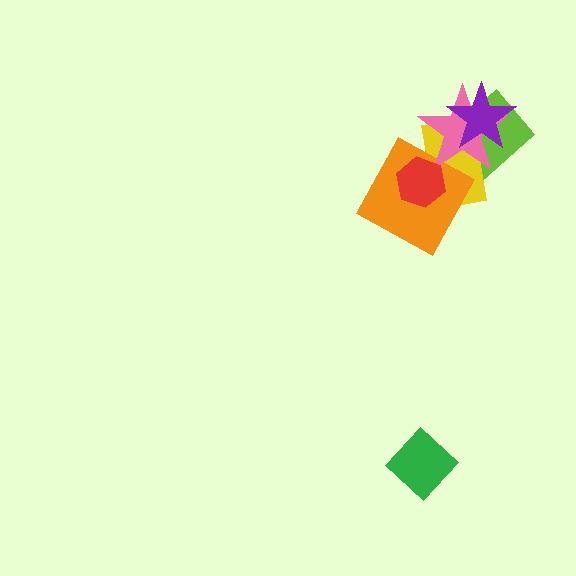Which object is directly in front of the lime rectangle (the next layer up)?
The yellow rectangle is directly in front of the lime rectangle.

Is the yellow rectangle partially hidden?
Yes, it is partially covered by another shape.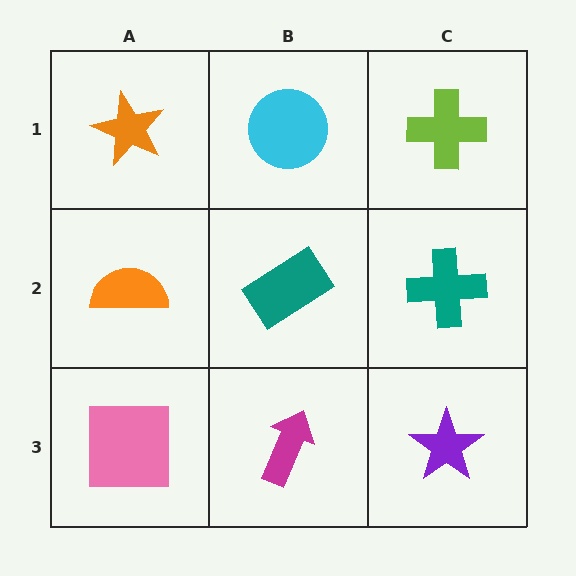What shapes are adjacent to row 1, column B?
A teal rectangle (row 2, column B), an orange star (row 1, column A), a lime cross (row 1, column C).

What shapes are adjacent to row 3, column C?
A teal cross (row 2, column C), a magenta arrow (row 3, column B).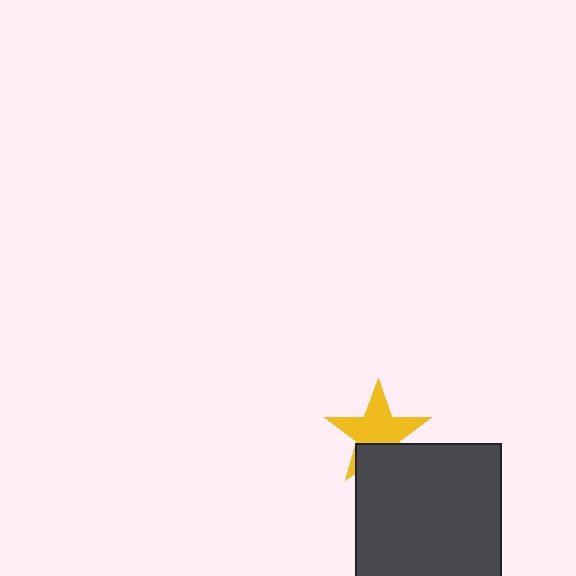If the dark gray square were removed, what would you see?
You would see the complete yellow star.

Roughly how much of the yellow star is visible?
Most of it is visible (roughly 69%).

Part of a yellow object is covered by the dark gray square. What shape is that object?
It is a star.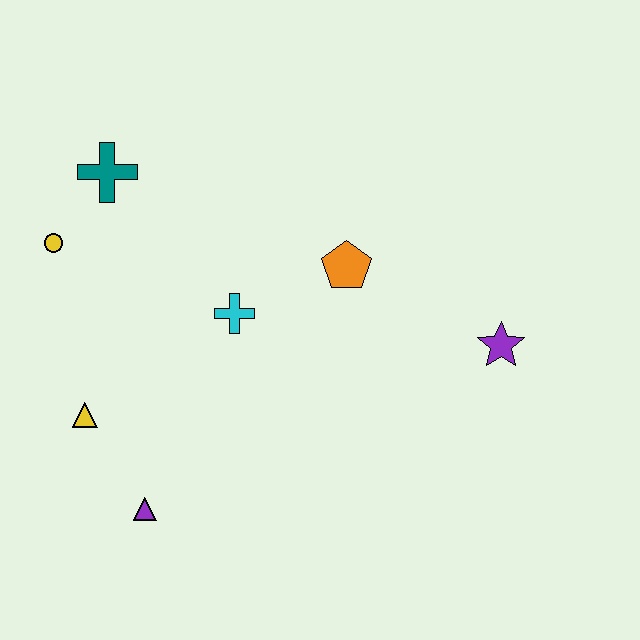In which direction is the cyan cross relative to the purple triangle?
The cyan cross is above the purple triangle.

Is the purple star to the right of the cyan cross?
Yes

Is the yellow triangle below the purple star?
Yes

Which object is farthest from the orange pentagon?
The purple triangle is farthest from the orange pentagon.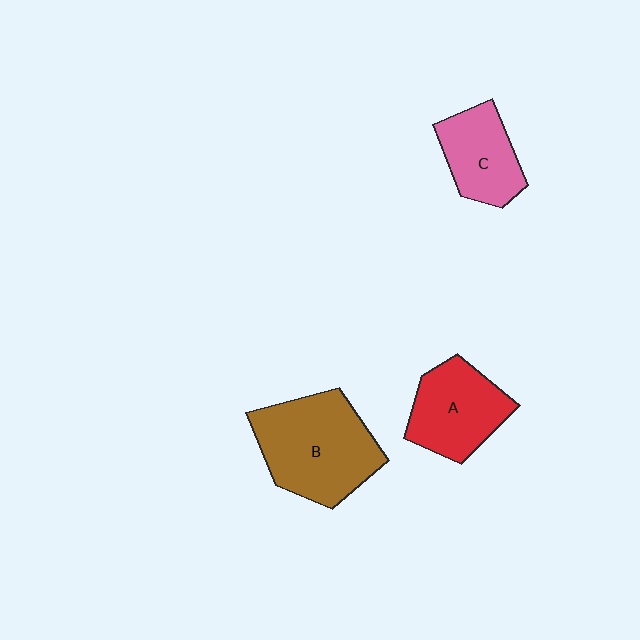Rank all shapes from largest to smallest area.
From largest to smallest: B (brown), A (red), C (pink).